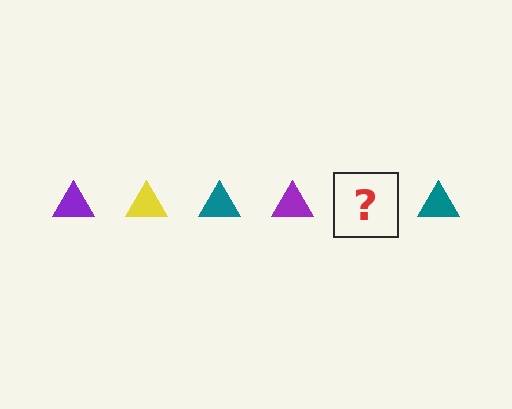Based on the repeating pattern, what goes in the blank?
The blank should be a yellow triangle.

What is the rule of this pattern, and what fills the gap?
The rule is that the pattern cycles through purple, yellow, teal triangles. The gap should be filled with a yellow triangle.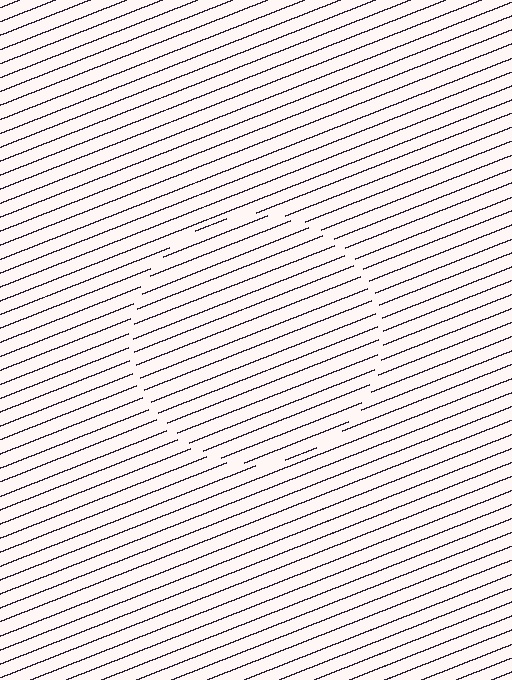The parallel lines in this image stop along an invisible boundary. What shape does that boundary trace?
An illusory circle. The interior of the shape contains the same grating, shifted by half a period — the contour is defined by the phase discontinuity where line-ends from the inner and outer gratings abut.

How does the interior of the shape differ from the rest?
The interior of the shape contains the same grating, shifted by half a period — the contour is defined by the phase discontinuity where line-ends from the inner and outer gratings abut.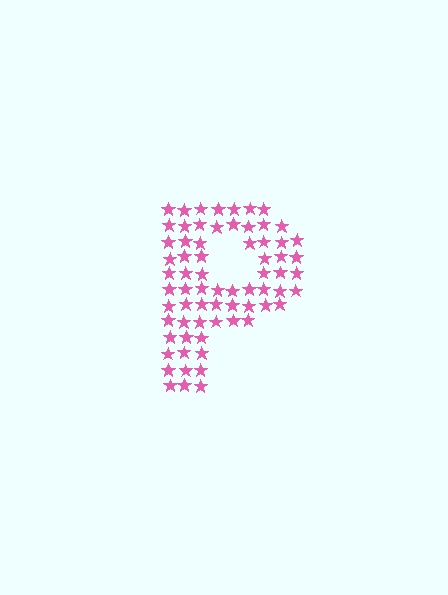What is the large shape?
The large shape is the letter P.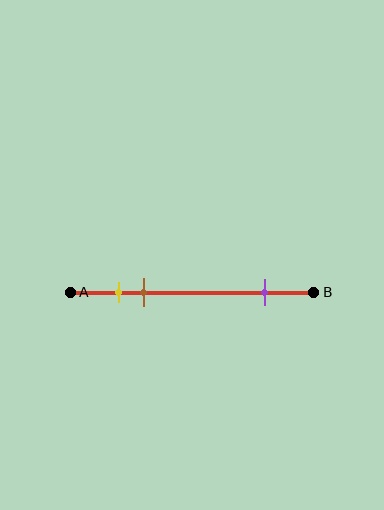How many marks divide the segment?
There are 3 marks dividing the segment.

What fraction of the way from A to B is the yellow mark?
The yellow mark is approximately 20% (0.2) of the way from A to B.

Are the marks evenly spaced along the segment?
No, the marks are not evenly spaced.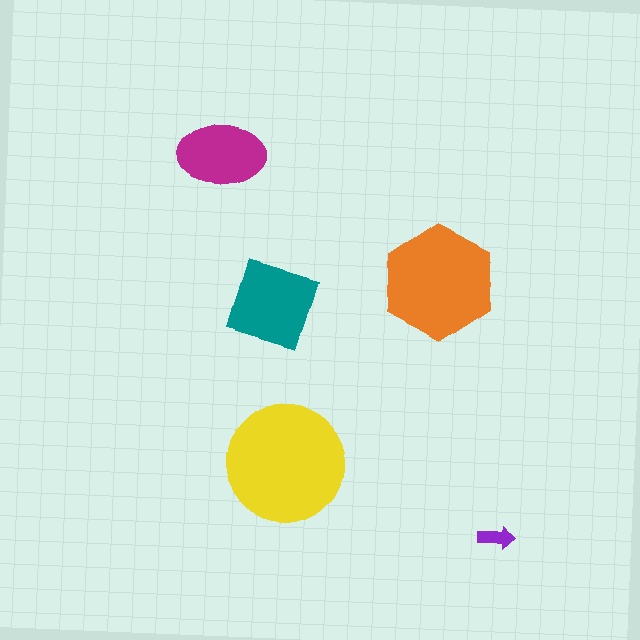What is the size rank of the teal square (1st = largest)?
3rd.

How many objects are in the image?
There are 5 objects in the image.